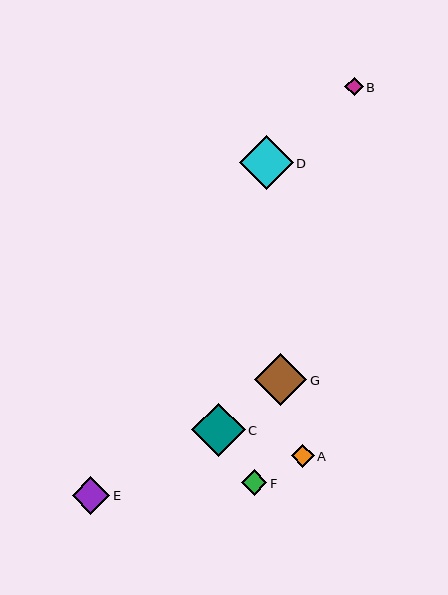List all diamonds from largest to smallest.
From largest to smallest: D, C, G, E, F, A, B.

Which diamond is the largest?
Diamond D is the largest with a size of approximately 54 pixels.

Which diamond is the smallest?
Diamond B is the smallest with a size of approximately 19 pixels.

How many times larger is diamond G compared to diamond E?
Diamond G is approximately 1.4 times the size of diamond E.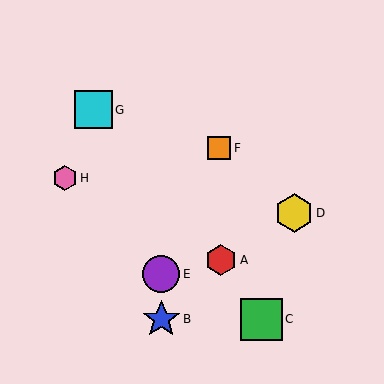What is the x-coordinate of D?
Object D is at x≈294.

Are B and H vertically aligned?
No, B is at x≈161 and H is at x≈65.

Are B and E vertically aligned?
Yes, both are at x≈161.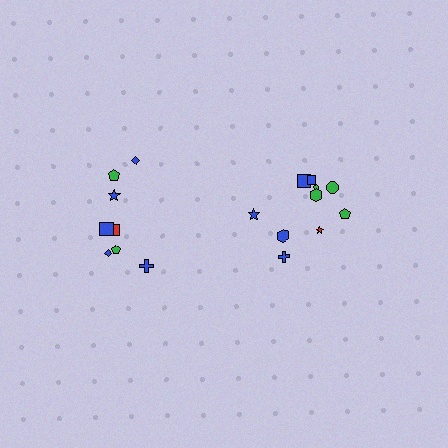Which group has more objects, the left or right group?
The right group.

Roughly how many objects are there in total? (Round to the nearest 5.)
Roughly 20 objects in total.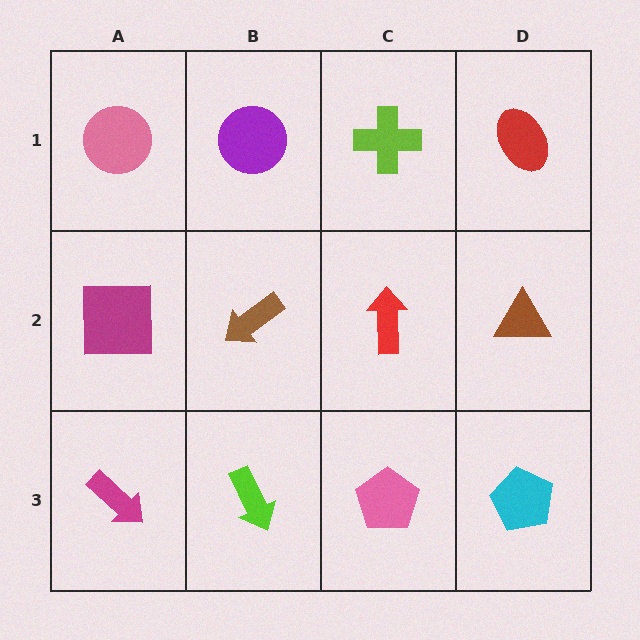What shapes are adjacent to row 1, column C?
A red arrow (row 2, column C), a purple circle (row 1, column B), a red ellipse (row 1, column D).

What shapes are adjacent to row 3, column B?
A brown arrow (row 2, column B), a magenta arrow (row 3, column A), a pink pentagon (row 3, column C).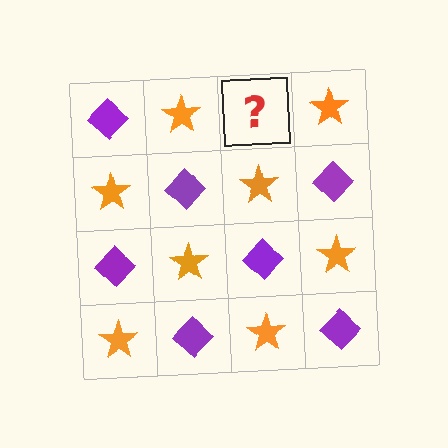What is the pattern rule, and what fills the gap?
The rule is that it alternates purple diamond and orange star in a checkerboard pattern. The gap should be filled with a purple diamond.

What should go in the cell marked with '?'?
The missing cell should contain a purple diamond.